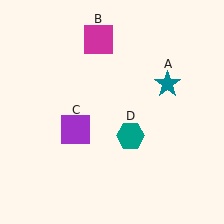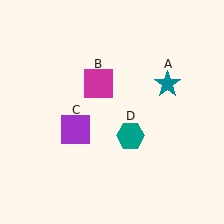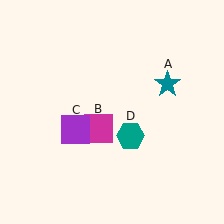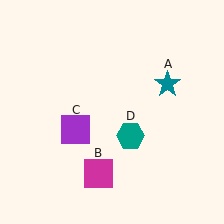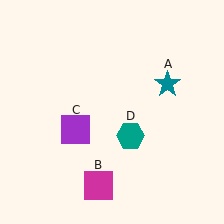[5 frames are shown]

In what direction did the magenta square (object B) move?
The magenta square (object B) moved down.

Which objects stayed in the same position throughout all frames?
Teal star (object A) and purple square (object C) and teal hexagon (object D) remained stationary.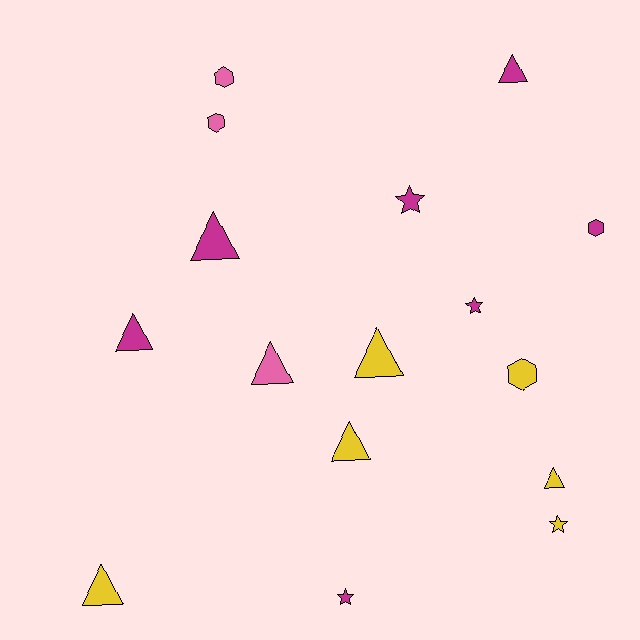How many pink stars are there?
There are no pink stars.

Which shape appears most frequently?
Triangle, with 8 objects.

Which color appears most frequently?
Magenta, with 7 objects.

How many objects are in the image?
There are 16 objects.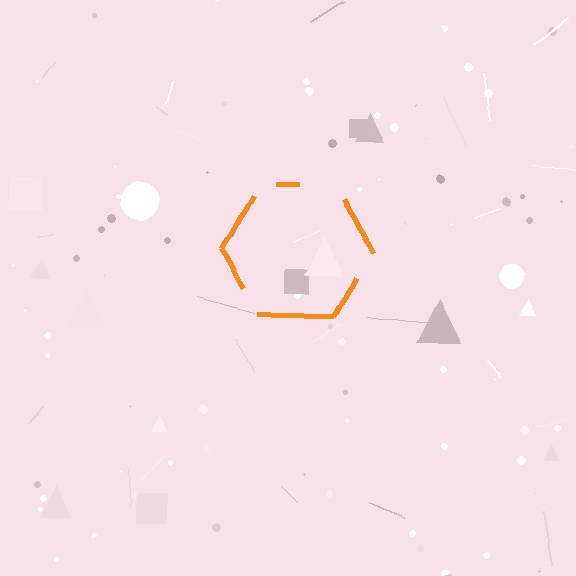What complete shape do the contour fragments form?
The contour fragments form a hexagon.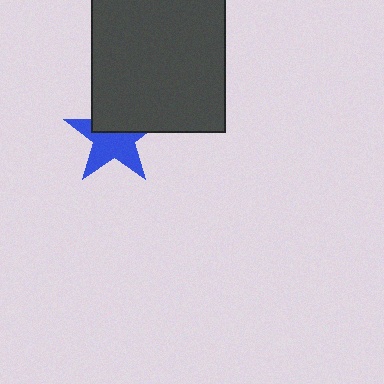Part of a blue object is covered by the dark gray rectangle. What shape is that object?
It is a star.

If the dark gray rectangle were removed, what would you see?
You would see the complete blue star.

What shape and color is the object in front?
The object in front is a dark gray rectangle.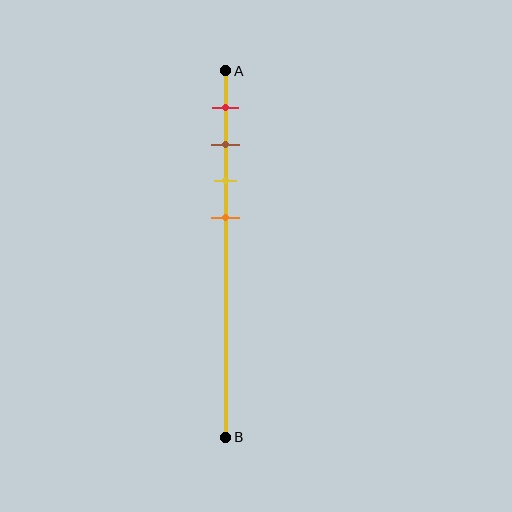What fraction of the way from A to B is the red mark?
The red mark is approximately 10% (0.1) of the way from A to B.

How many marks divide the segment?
There are 4 marks dividing the segment.